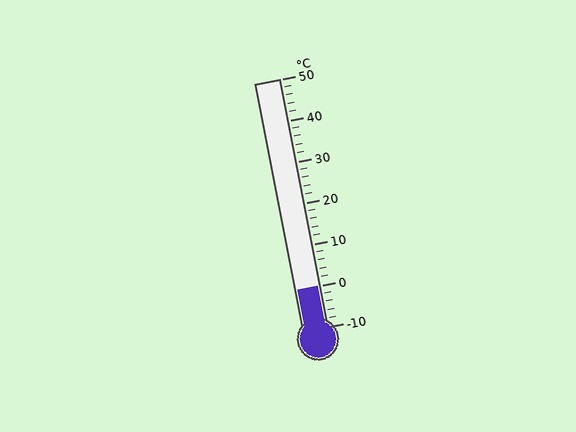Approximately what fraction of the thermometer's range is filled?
The thermometer is filled to approximately 15% of its range.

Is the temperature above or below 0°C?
The temperature is at 0°C.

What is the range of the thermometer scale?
The thermometer scale ranges from -10°C to 50°C.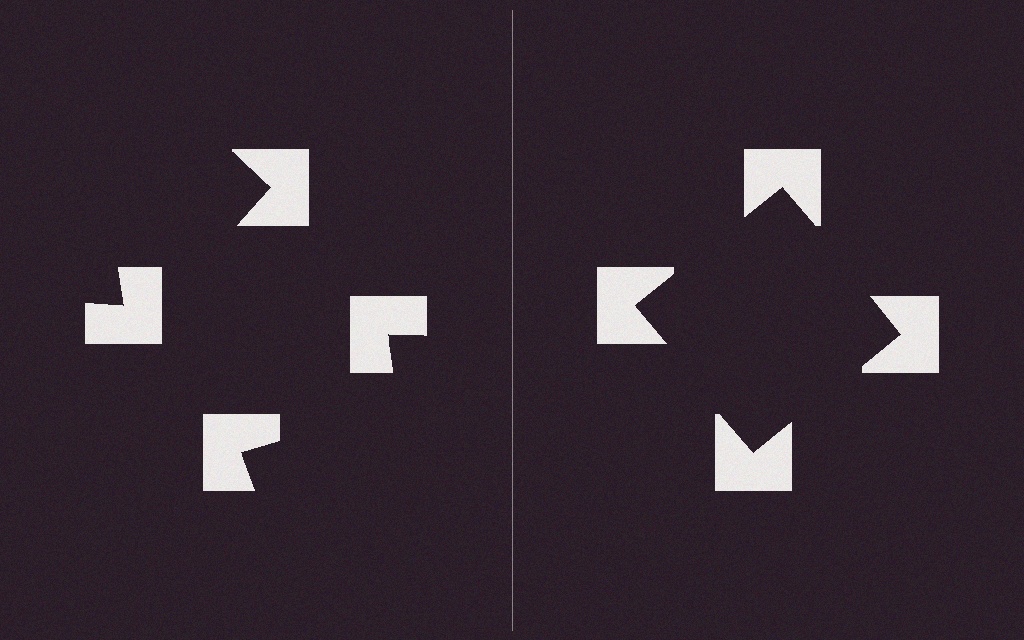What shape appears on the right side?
An illusory square.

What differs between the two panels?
The notched squares are positioned identically on both sides; only the wedge orientations differ. On the right they align to a square; on the left they are misaligned.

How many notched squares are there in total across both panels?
8 — 4 on each side.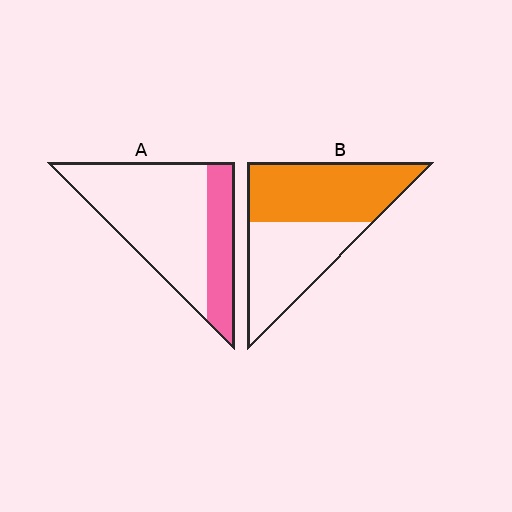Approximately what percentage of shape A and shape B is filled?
A is approximately 30% and B is approximately 55%.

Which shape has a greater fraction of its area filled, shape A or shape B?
Shape B.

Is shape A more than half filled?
No.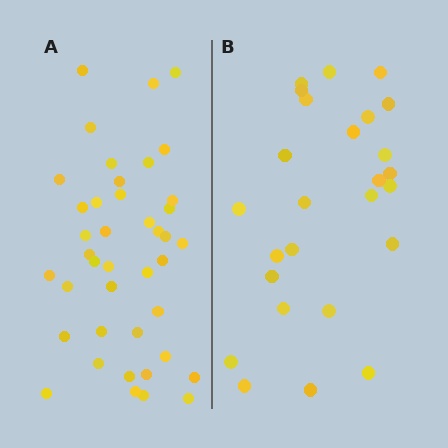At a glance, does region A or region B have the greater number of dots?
Region A (the left region) has more dots.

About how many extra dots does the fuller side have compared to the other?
Region A has approximately 15 more dots than region B.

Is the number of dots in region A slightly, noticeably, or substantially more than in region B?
Region A has substantially more. The ratio is roughly 1.6 to 1.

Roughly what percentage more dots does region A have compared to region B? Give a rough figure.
About 60% more.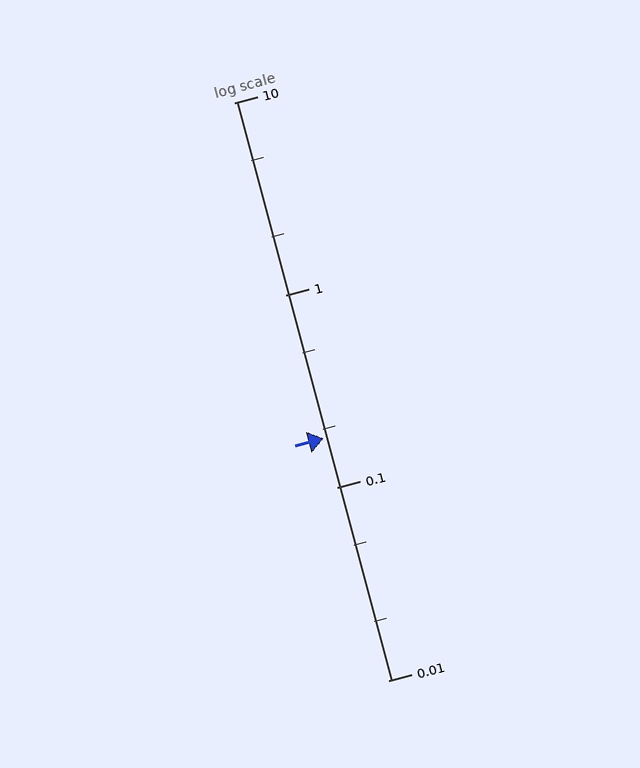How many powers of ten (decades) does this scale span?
The scale spans 3 decades, from 0.01 to 10.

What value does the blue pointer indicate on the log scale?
The pointer indicates approximately 0.18.